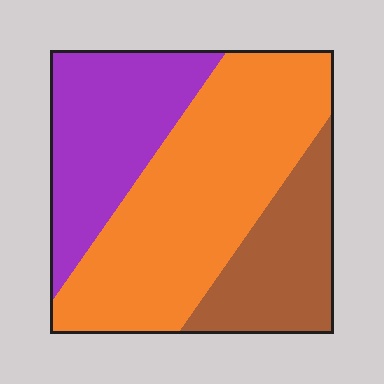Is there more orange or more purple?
Orange.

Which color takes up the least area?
Brown, at roughly 20%.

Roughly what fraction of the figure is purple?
Purple takes up between a sixth and a third of the figure.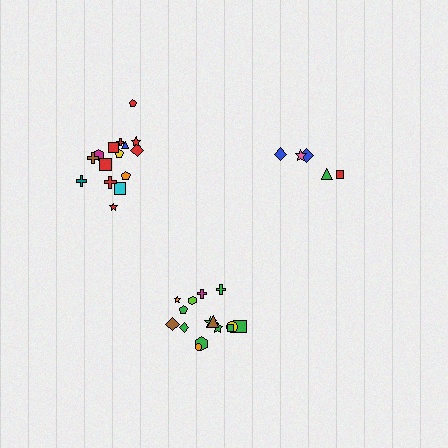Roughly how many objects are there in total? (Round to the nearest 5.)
Roughly 35 objects in total.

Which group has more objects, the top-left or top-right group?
The top-left group.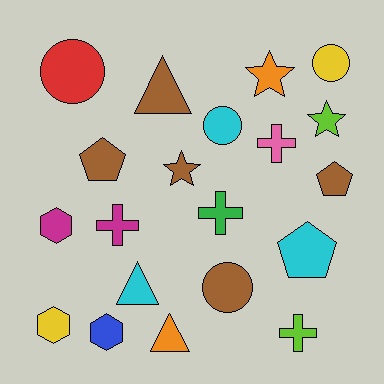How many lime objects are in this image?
There are 2 lime objects.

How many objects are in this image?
There are 20 objects.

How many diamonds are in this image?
There are no diamonds.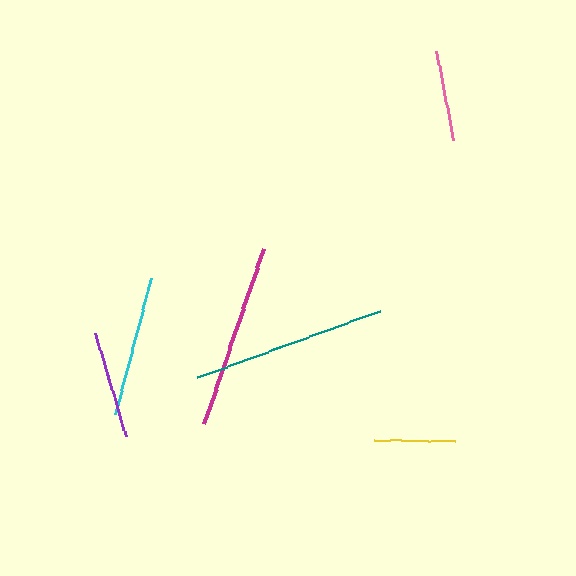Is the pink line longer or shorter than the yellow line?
The pink line is longer than the yellow line.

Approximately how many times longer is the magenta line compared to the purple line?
The magenta line is approximately 1.7 times the length of the purple line.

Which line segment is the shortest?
The yellow line is the shortest at approximately 81 pixels.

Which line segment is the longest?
The teal line is the longest at approximately 194 pixels.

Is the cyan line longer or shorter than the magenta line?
The magenta line is longer than the cyan line.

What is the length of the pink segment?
The pink segment is approximately 90 pixels long.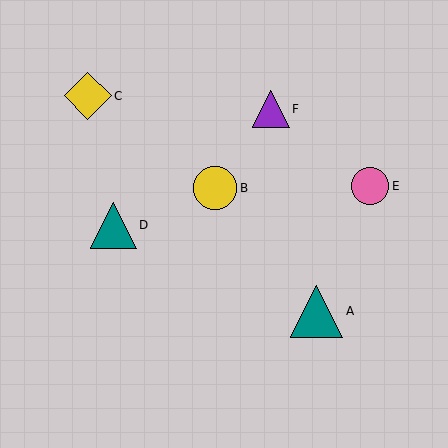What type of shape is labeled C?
Shape C is a yellow diamond.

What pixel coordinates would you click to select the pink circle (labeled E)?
Click at (370, 186) to select the pink circle E.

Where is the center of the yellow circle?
The center of the yellow circle is at (215, 188).